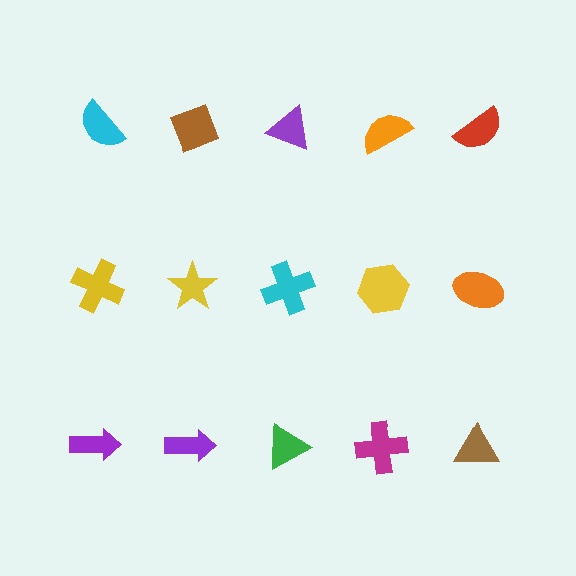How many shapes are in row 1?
5 shapes.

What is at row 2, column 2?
A yellow star.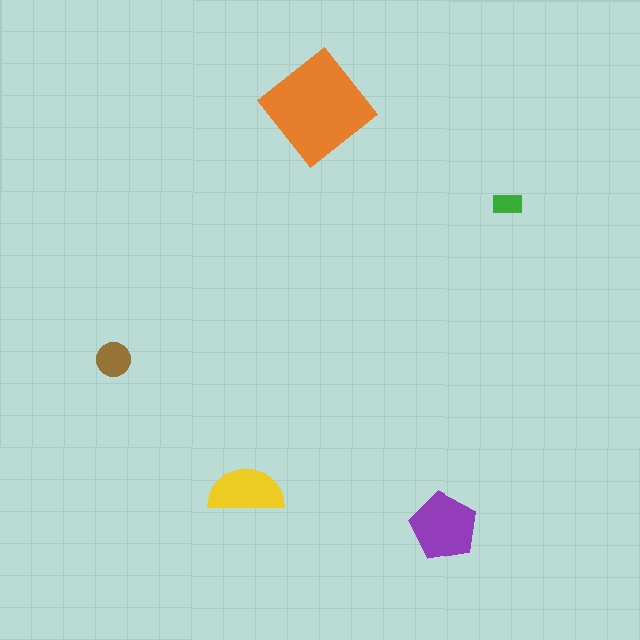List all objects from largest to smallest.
The orange diamond, the purple pentagon, the yellow semicircle, the brown circle, the green rectangle.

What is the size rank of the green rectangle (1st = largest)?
5th.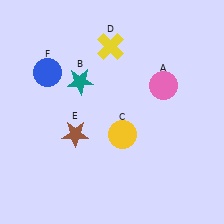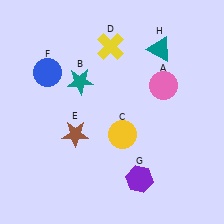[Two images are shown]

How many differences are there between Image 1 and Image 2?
There are 2 differences between the two images.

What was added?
A purple hexagon (G), a teal triangle (H) were added in Image 2.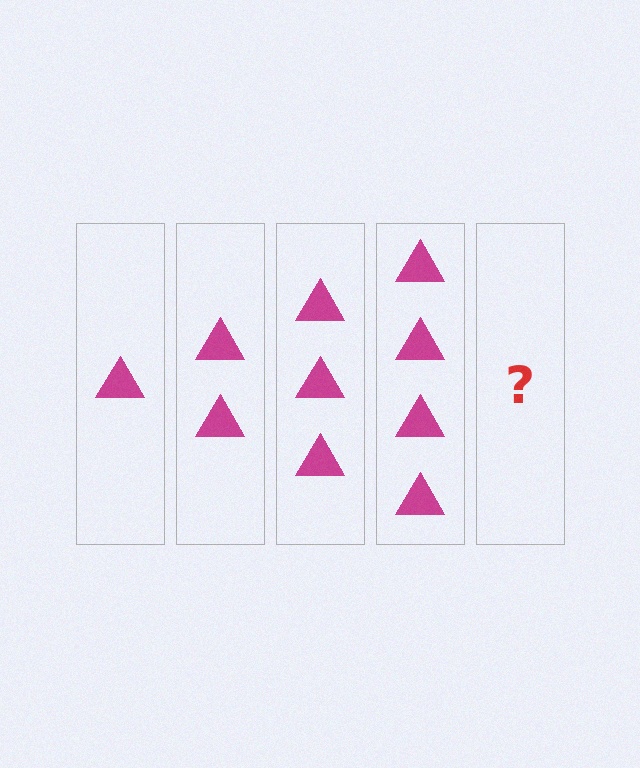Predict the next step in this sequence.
The next step is 5 triangles.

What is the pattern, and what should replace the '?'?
The pattern is that each step adds one more triangle. The '?' should be 5 triangles.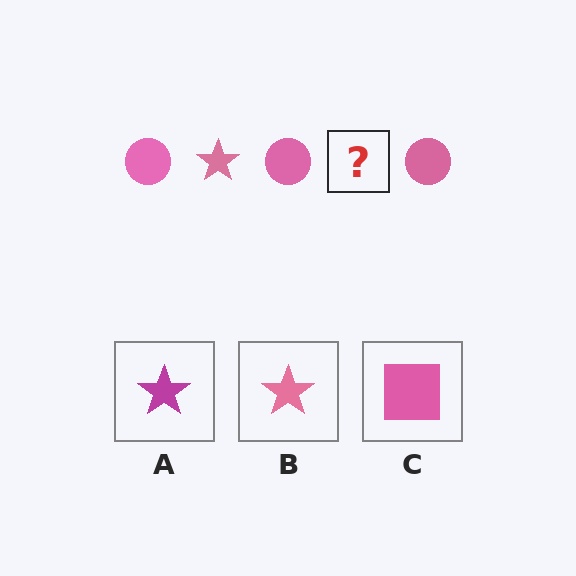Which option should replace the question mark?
Option B.